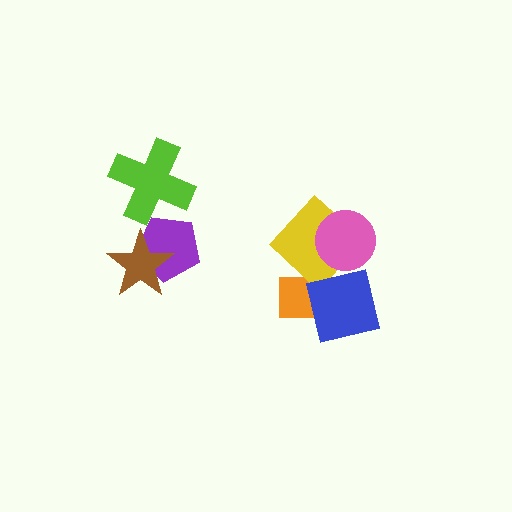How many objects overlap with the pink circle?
2 objects overlap with the pink circle.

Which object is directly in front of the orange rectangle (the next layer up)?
The yellow diamond is directly in front of the orange rectangle.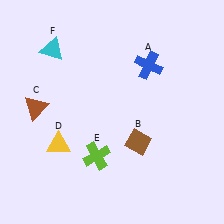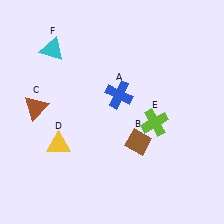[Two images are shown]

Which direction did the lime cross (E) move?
The lime cross (E) moved right.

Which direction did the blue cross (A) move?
The blue cross (A) moved down.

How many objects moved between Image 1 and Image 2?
2 objects moved between the two images.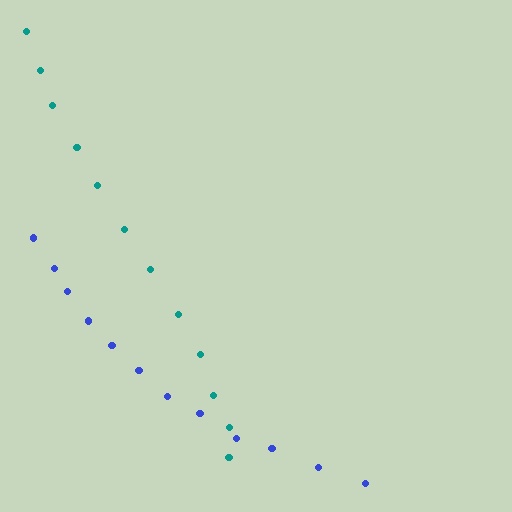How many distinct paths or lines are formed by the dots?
There are 2 distinct paths.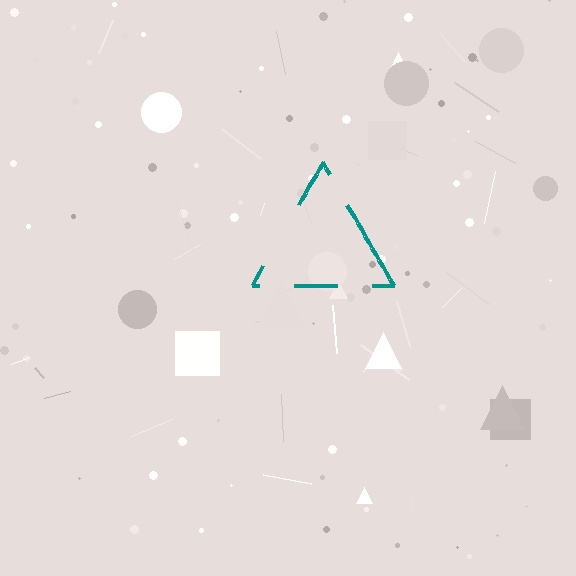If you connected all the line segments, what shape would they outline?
They would outline a triangle.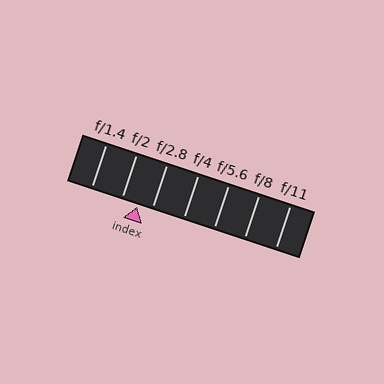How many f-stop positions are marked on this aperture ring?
There are 7 f-stop positions marked.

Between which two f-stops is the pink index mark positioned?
The index mark is between f/2 and f/2.8.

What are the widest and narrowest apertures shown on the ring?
The widest aperture shown is f/1.4 and the narrowest is f/11.